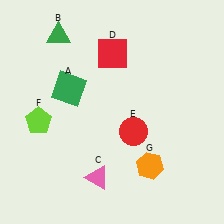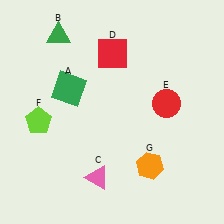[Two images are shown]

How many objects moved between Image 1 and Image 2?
1 object moved between the two images.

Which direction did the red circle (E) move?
The red circle (E) moved right.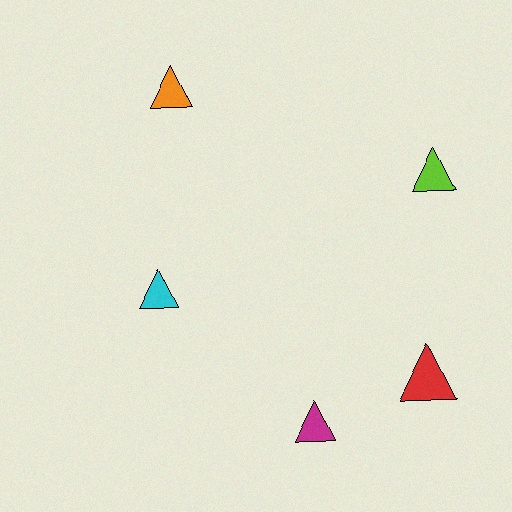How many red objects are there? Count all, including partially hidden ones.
There is 1 red object.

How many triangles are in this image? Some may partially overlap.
There are 5 triangles.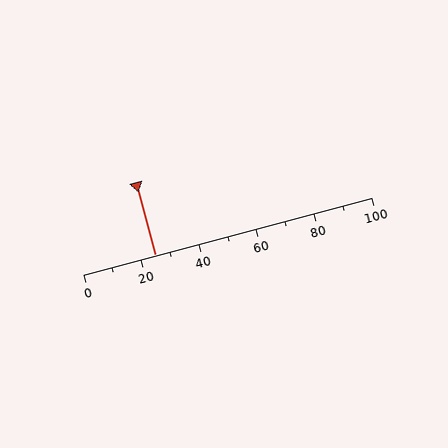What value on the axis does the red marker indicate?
The marker indicates approximately 25.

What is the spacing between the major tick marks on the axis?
The major ticks are spaced 20 apart.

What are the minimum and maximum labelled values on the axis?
The axis runs from 0 to 100.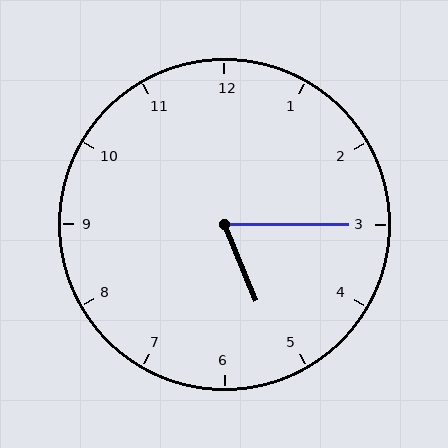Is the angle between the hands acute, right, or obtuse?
It is acute.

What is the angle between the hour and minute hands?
Approximately 68 degrees.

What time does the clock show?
5:15.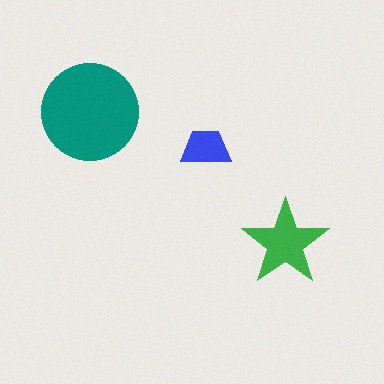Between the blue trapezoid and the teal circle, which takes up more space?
The teal circle.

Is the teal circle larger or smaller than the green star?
Larger.